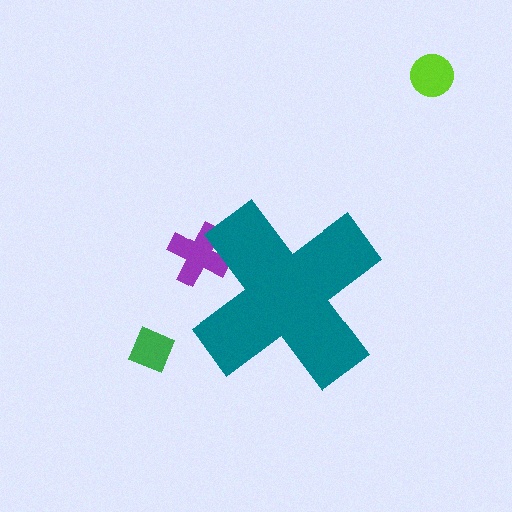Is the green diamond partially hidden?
No, the green diamond is fully visible.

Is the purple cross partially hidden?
Yes, the purple cross is partially hidden behind the teal cross.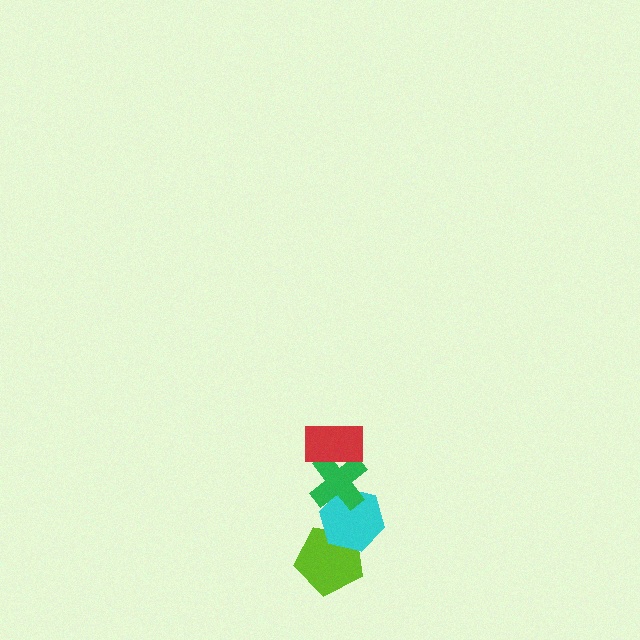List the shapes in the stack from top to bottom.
From top to bottom: the red rectangle, the green cross, the cyan hexagon, the lime pentagon.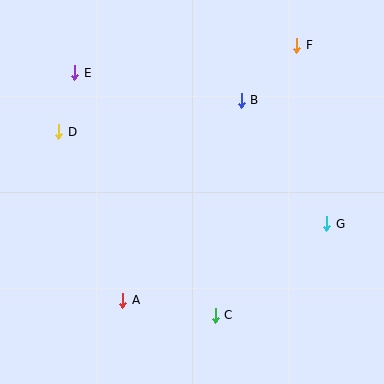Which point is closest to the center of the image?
Point B at (241, 100) is closest to the center.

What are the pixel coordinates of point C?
Point C is at (215, 315).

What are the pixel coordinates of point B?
Point B is at (241, 100).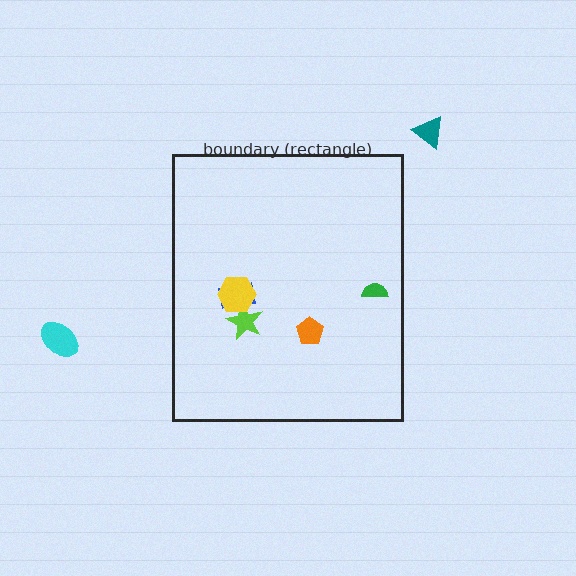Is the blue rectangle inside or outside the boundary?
Inside.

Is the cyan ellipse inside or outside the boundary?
Outside.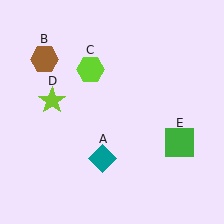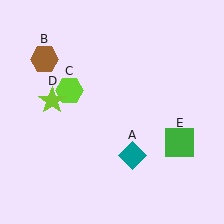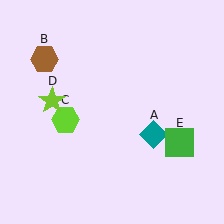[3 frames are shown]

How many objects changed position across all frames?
2 objects changed position: teal diamond (object A), lime hexagon (object C).